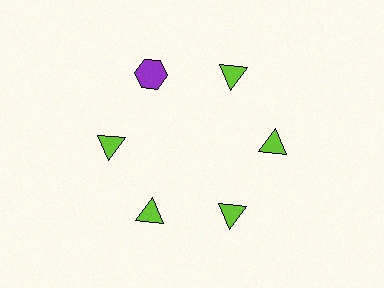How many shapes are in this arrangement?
There are 6 shapes arranged in a ring pattern.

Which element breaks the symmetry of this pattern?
The purple hexagon at roughly the 11 o'clock position breaks the symmetry. All other shapes are lime triangles.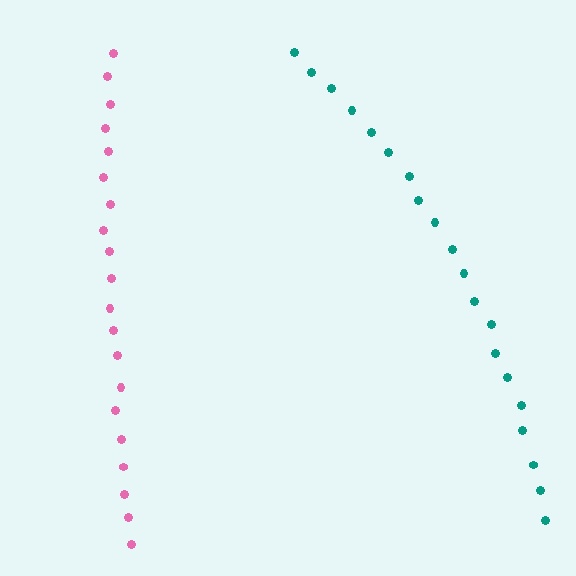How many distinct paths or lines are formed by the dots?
There are 2 distinct paths.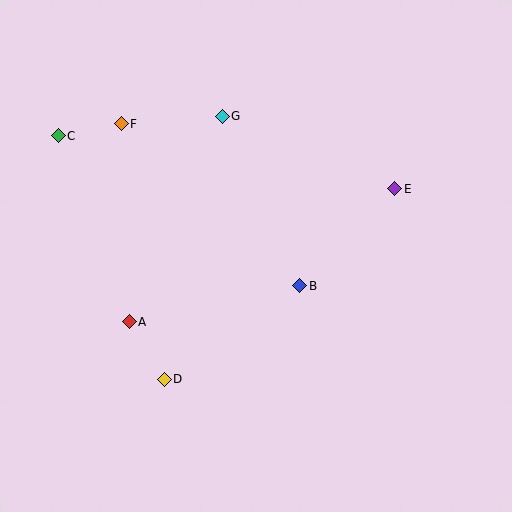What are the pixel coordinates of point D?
Point D is at (164, 379).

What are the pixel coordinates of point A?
Point A is at (129, 322).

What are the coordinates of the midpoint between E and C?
The midpoint between E and C is at (227, 162).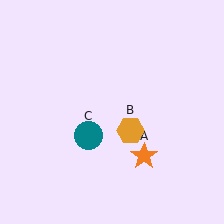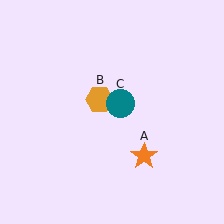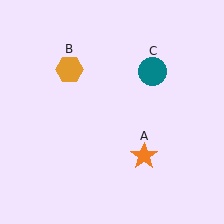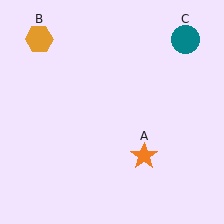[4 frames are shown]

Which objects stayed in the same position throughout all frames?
Orange star (object A) remained stationary.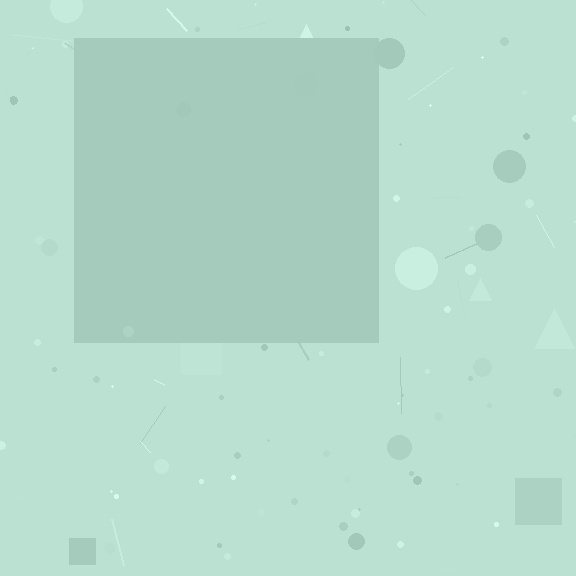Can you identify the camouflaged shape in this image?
The camouflaged shape is a square.